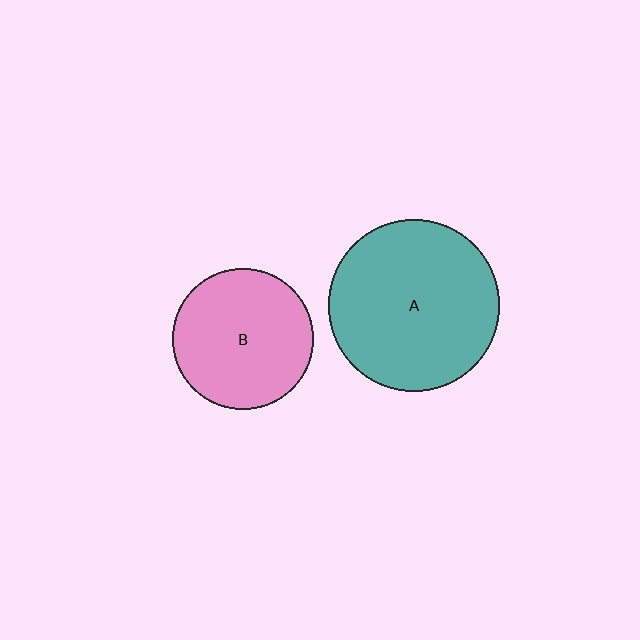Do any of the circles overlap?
No, none of the circles overlap.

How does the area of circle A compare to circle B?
Approximately 1.5 times.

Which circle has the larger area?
Circle A (teal).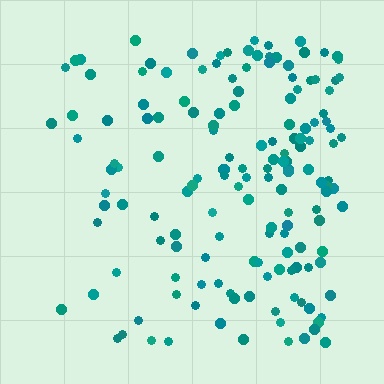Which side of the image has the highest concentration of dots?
The right.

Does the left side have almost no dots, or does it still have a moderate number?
Still a moderate number, just noticeably fewer than the right.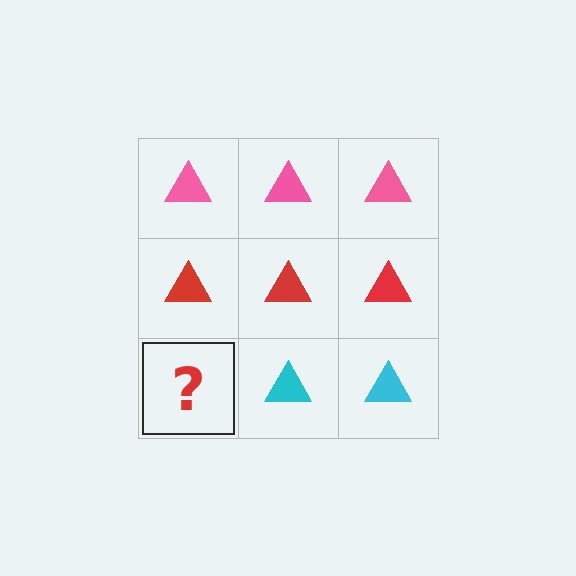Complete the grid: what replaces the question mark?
The question mark should be replaced with a cyan triangle.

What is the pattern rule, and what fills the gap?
The rule is that each row has a consistent color. The gap should be filled with a cyan triangle.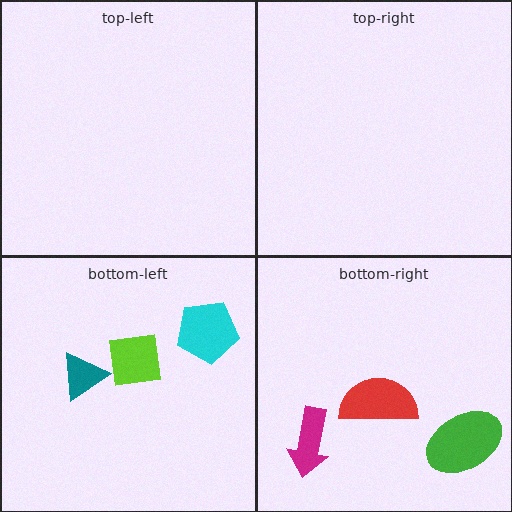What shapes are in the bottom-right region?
The magenta arrow, the green ellipse, the red semicircle.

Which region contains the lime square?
The bottom-left region.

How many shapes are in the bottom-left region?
3.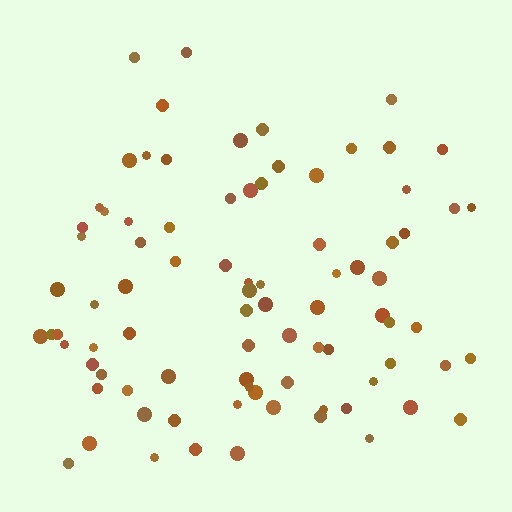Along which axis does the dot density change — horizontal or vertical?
Vertical.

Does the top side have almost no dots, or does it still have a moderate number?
Still a moderate number, just noticeably fewer than the bottom.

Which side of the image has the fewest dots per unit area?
The top.